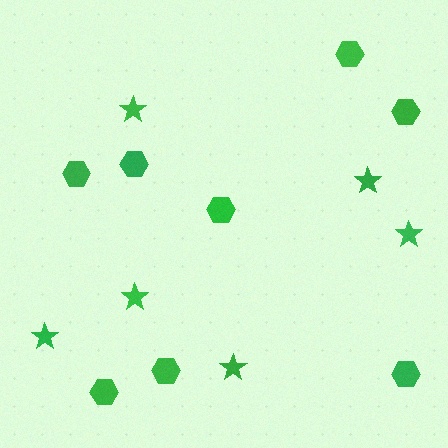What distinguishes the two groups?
There are 2 groups: one group of stars (6) and one group of hexagons (8).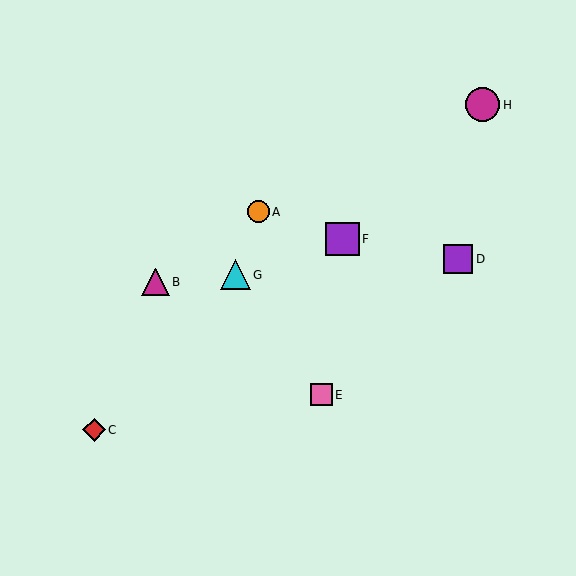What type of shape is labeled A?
Shape A is an orange circle.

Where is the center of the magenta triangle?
The center of the magenta triangle is at (156, 282).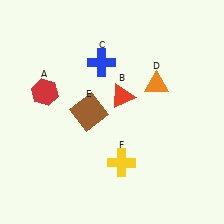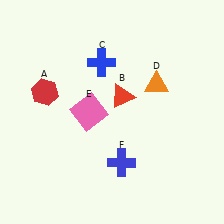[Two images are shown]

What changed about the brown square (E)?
In Image 1, E is brown. In Image 2, it changed to pink.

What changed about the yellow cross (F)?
In Image 1, F is yellow. In Image 2, it changed to blue.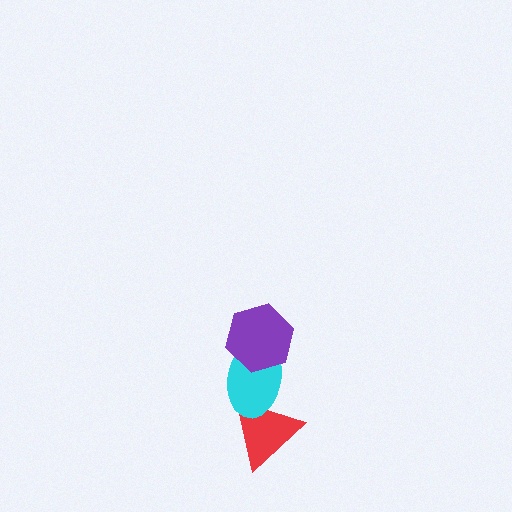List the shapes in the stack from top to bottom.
From top to bottom: the purple hexagon, the cyan ellipse, the red triangle.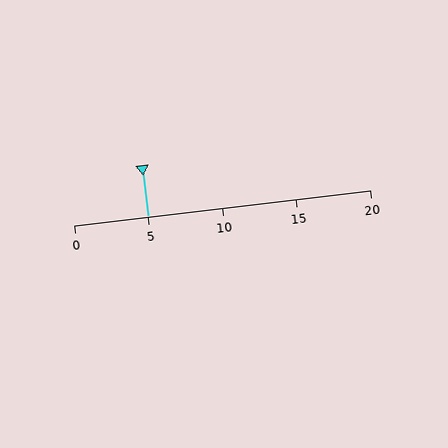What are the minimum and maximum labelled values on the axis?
The axis runs from 0 to 20.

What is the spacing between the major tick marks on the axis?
The major ticks are spaced 5 apart.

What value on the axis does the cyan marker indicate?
The marker indicates approximately 5.